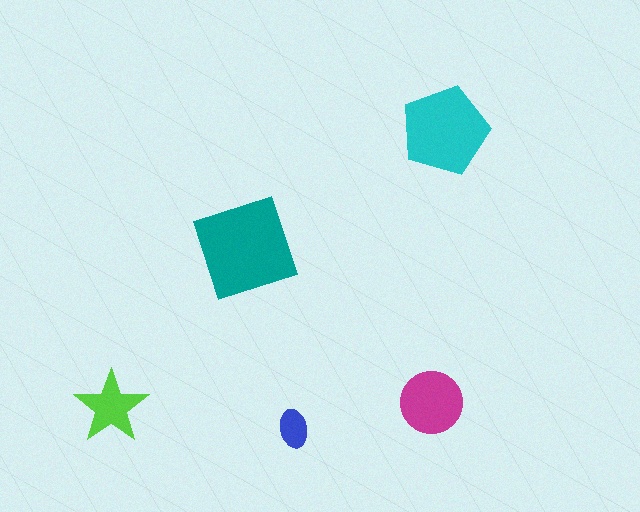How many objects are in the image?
There are 5 objects in the image.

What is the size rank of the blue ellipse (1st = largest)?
5th.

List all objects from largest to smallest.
The teal diamond, the cyan pentagon, the magenta circle, the lime star, the blue ellipse.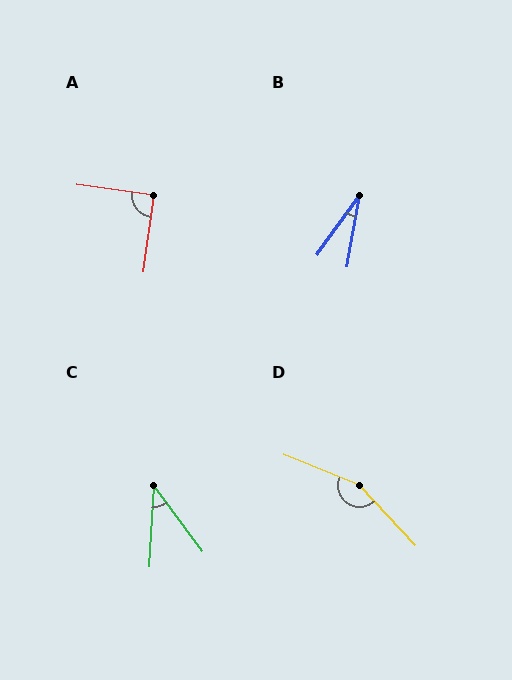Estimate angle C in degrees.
Approximately 40 degrees.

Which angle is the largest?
D, at approximately 155 degrees.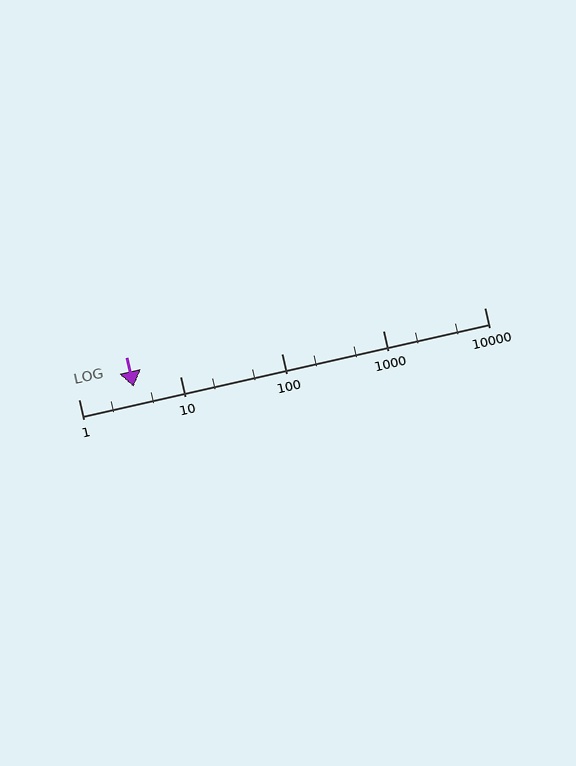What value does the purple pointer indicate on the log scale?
The pointer indicates approximately 3.5.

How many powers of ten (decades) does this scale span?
The scale spans 4 decades, from 1 to 10000.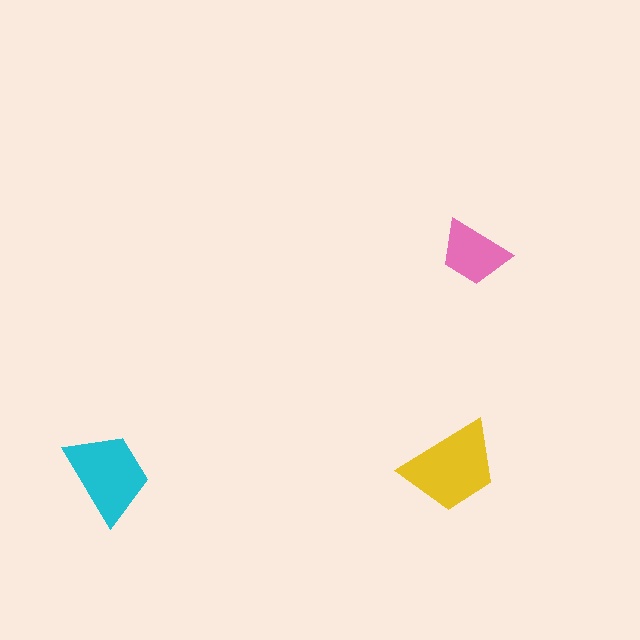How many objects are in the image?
There are 3 objects in the image.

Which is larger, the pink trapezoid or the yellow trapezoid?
The yellow one.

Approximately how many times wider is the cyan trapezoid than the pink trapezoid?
About 1.5 times wider.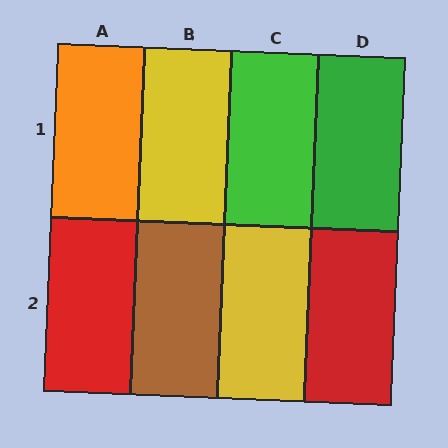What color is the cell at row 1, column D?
Green.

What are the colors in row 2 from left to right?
Red, brown, yellow, red.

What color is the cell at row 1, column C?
Green.